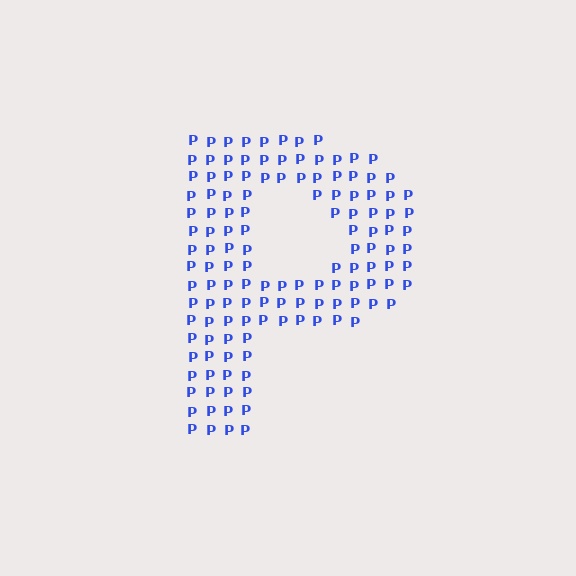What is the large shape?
The large shape is the letter P.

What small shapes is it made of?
It is made of small letter P's.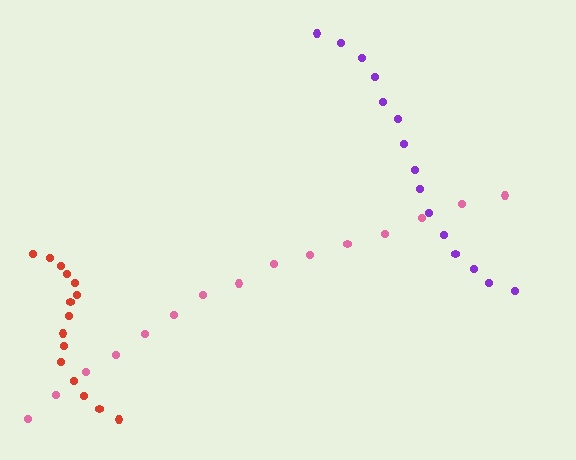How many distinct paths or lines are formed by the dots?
There are 3 distinct paths.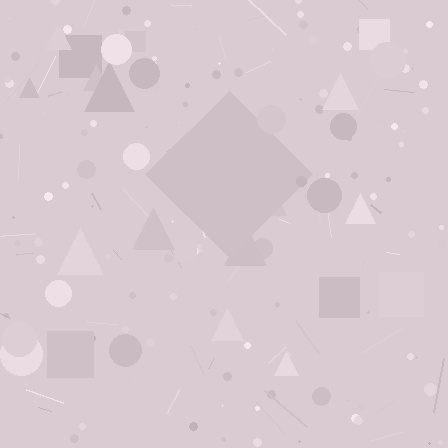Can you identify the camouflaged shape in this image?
The camouflaged shape is a diamond.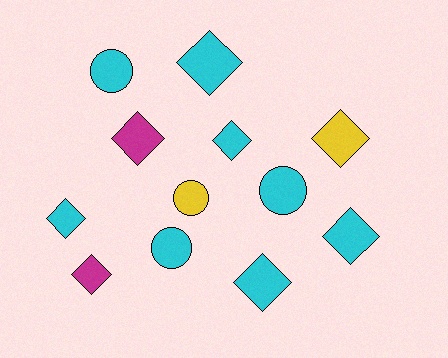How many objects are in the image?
There are 12 objects.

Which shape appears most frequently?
Diamond, with 8 objects.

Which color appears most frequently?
Cyan, with 8 objects.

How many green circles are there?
There are no green circles.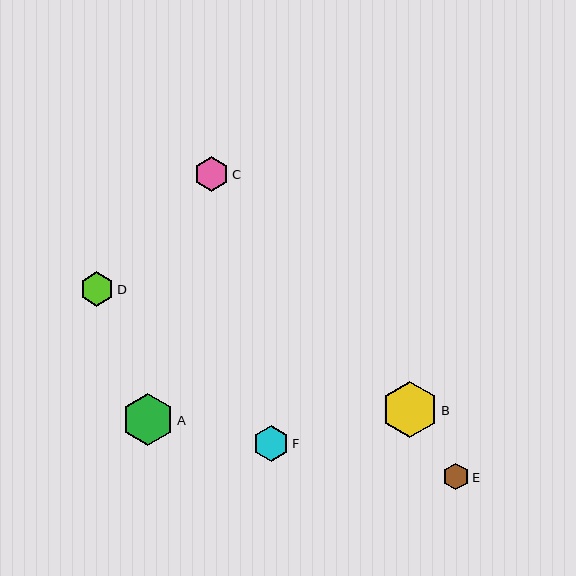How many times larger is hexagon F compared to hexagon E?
Hexagon F is approximately 1.3 times the size of hexagon E.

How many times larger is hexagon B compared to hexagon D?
Hexagon B is approximately 1.6 times the size of hexagon D.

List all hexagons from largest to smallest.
From largest to smallest: B, A, F, C, D, E.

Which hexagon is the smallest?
Hexagon E is the smallest with a size of approximately 27 pixels.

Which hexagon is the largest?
Hexagon B is the largest with a size of approximately 56 pixels.